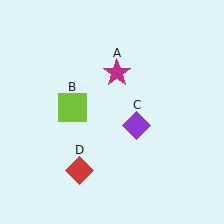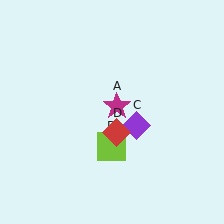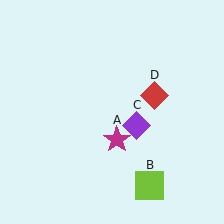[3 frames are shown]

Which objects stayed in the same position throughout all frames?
Purple diamond (object C) remained stationary.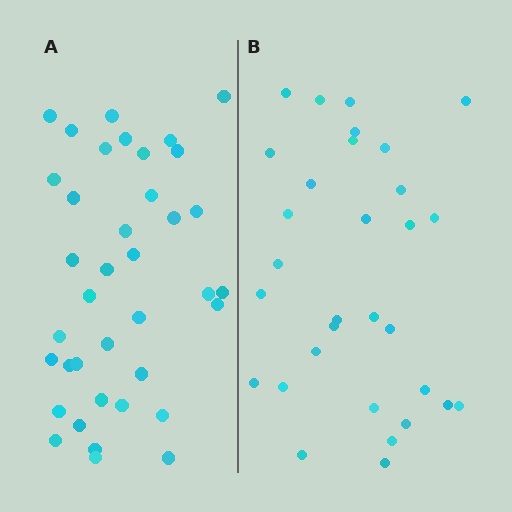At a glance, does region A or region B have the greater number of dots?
Region A (the left region) has more dots.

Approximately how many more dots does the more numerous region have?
Region A has roughly 8 or so more dots than region B.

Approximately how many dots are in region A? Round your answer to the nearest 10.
About 40 dots. (The exact count is 38, which rounds to 40.)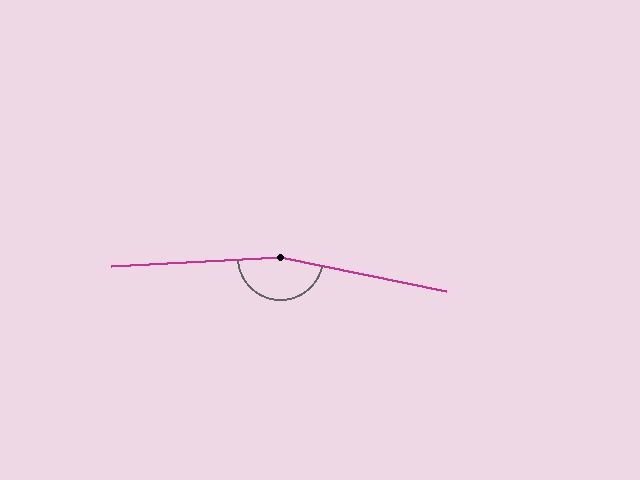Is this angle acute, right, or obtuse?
It is obtuse.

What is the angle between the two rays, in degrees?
Approximately 166 degrees.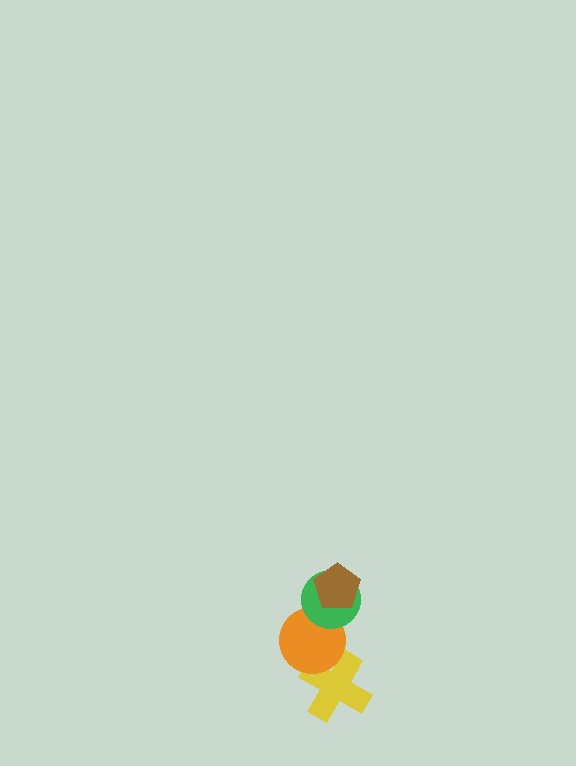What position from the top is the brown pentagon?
The brown pentagon is 1st from the top.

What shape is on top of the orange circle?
The green circle is on top of the orange circle.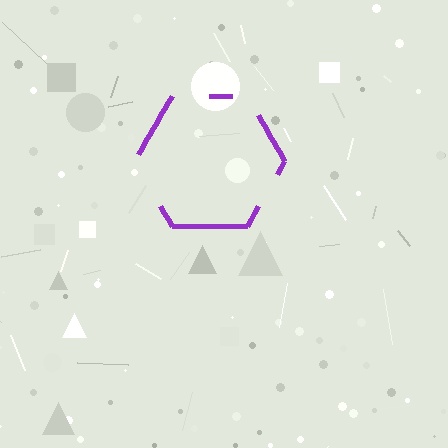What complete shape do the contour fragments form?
The contour fragments form a hexagon.